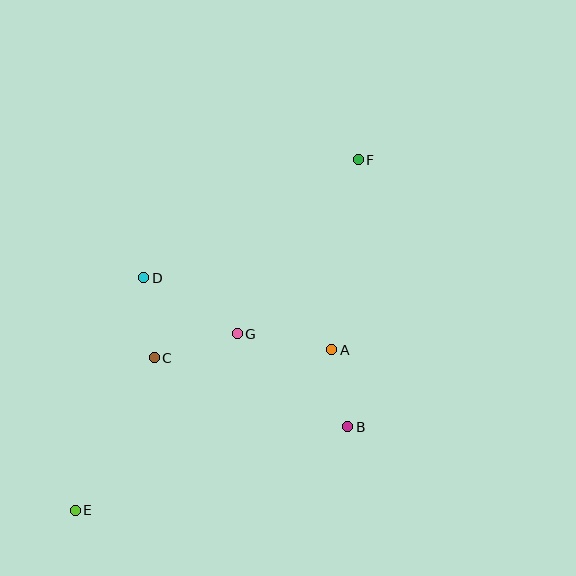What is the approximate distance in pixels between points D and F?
The distance between D and F is approximately 245 pixels.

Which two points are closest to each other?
Points A and B are closest to each other.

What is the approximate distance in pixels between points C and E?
The distance between C and E is approximately 172 pixels.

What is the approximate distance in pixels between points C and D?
The distance between C and D is approximately 81 pixels.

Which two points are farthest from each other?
Points E and F are farthest from each other.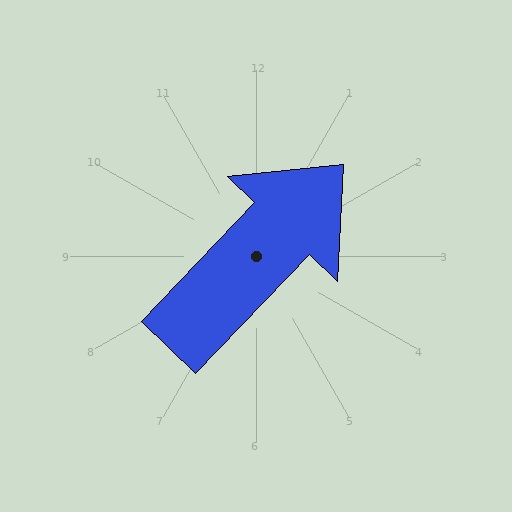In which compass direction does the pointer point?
Northeast.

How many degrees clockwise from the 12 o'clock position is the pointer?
Approximately 44 degrees.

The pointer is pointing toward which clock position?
Roughly 1 o'clock.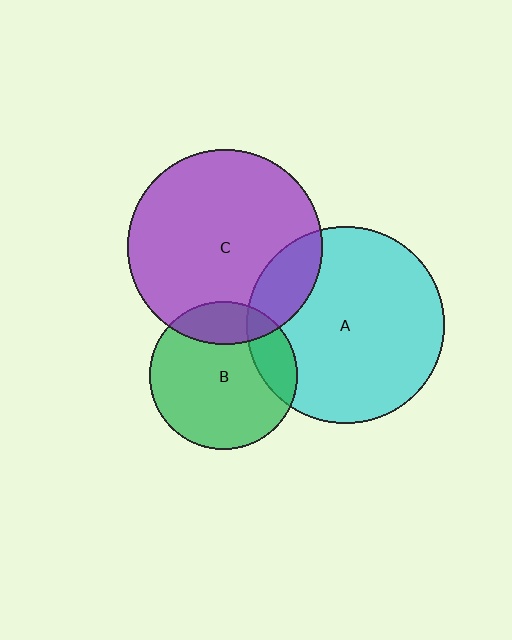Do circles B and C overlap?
Yes.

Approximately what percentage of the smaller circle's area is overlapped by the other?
Approximately 20%.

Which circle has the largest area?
Circle A (cyan).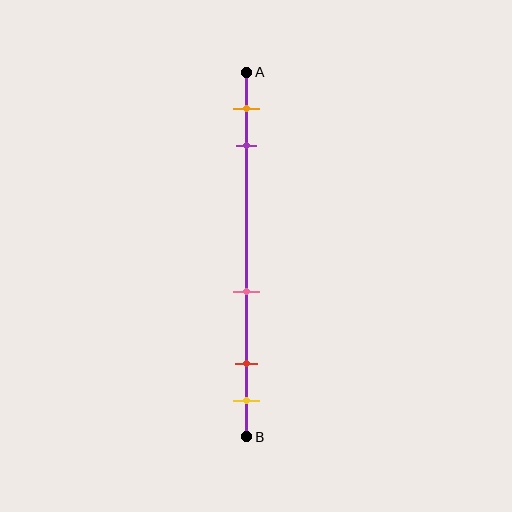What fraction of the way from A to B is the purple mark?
The purple mark is approximately 20% (0.2) of the way from A to B.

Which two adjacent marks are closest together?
The red and yellow marks are the closest adjacent pair.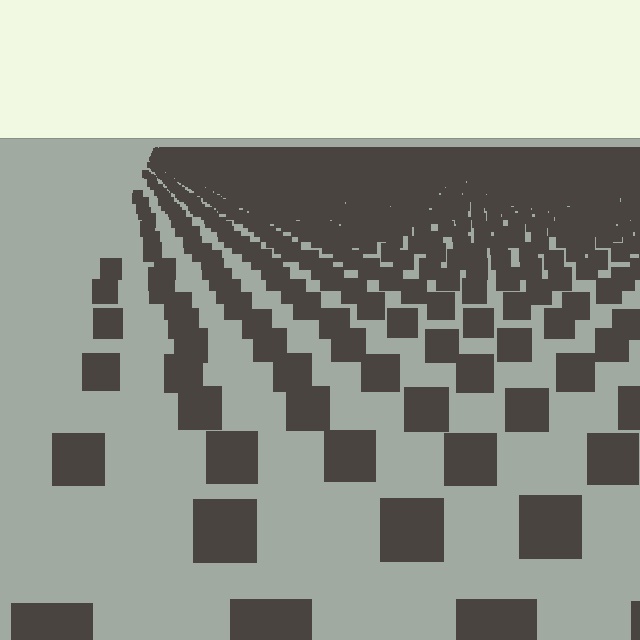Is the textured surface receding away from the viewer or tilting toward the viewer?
The surface is receding away from the viewer. Texture elements get smaller and denser toward the top.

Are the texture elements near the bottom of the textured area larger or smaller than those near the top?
Larger. Near the bottom, elements are closer to the viewer and appear at a bigger on-screen size.